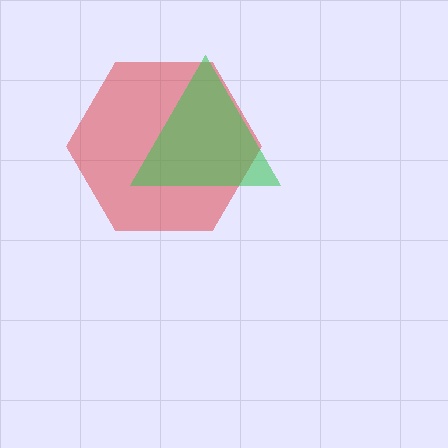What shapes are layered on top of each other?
The layered shapes are: a red hexagon, a green triangle.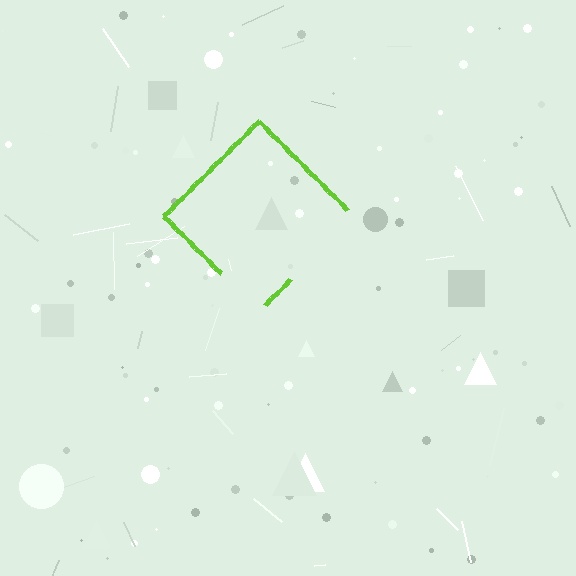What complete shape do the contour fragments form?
The contour fragments form a diamond.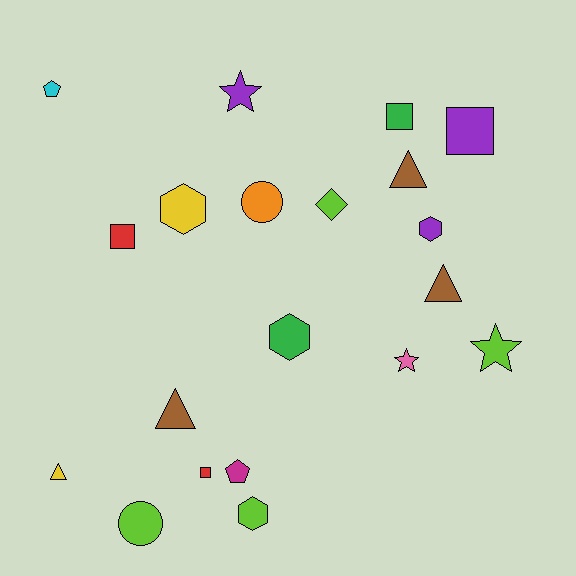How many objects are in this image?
There are 20 objects.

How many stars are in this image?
There are 3 stars.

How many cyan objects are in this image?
There is 1 cyan object.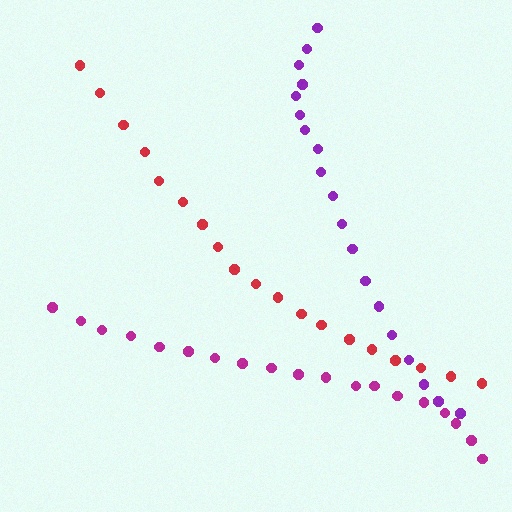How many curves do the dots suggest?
There are 3 distinct paths.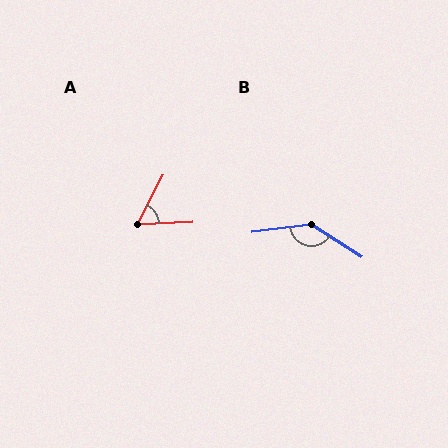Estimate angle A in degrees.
Approximately 60 degrees.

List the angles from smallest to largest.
A (60°), B (140°).